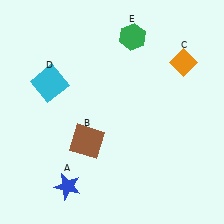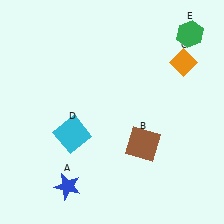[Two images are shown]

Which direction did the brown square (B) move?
The brown square (B) moved right.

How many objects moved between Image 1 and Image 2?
3 objects moved between the two images.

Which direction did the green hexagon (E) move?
The green hexagon (E) moved right.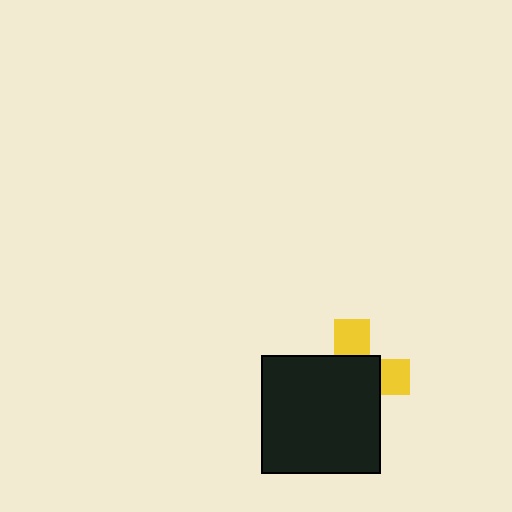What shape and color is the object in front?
The object in front is a black square.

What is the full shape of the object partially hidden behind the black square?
The partially hidden object is a yellow cross.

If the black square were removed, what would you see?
You would see the complete yellow cross.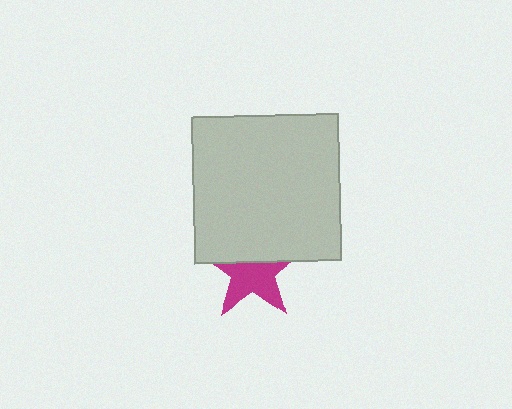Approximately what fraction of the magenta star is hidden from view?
Roughly 43% of the magenta star is hidden behind the light gray square.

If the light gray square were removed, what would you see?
You would see the complete magenta star.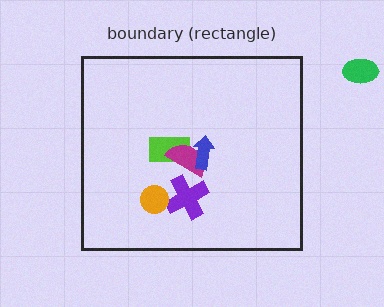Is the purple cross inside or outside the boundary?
Inside.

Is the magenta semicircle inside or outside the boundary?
Inside.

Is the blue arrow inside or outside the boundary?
Inside.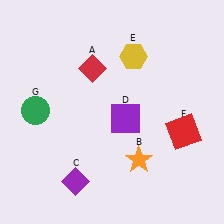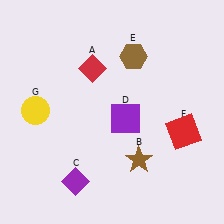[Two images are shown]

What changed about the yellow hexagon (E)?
In Image 1, E is yellow. In Image 2, it changed to brown.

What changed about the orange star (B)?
In Image 1, B is orange. In Image 2, it changed to brown.